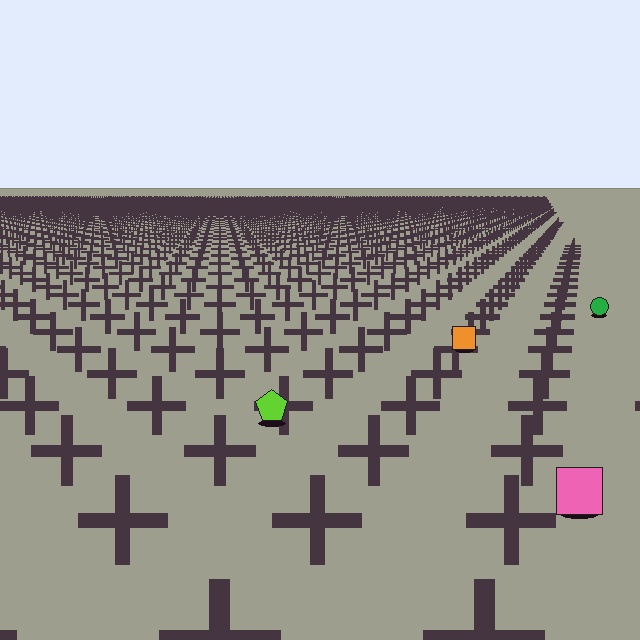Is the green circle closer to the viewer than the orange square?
No. The orange square is closer — you can tell from the texture gradient: the ground texture is coarser near it.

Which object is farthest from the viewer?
The green circle is farthest from the viewer. It appears smaller and the ground texture around it is denser.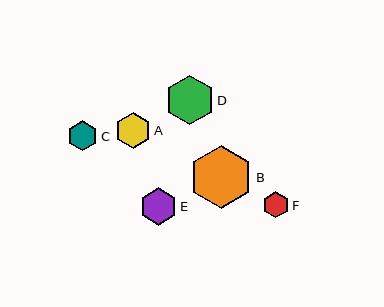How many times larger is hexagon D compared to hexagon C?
Hexagon D is approximately 1.6 times the size of hexagon C.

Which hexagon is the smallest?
Hexagon F is the smallest with a size of approximately 26 pixels.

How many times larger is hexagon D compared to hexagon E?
Hexagon D is approximately 1.3 times the size of hexagon E.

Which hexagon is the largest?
Hexagon B is the largest with a size of approximately 64 pixels.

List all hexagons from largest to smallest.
From largest to smallest: B, D, E, A, C, F.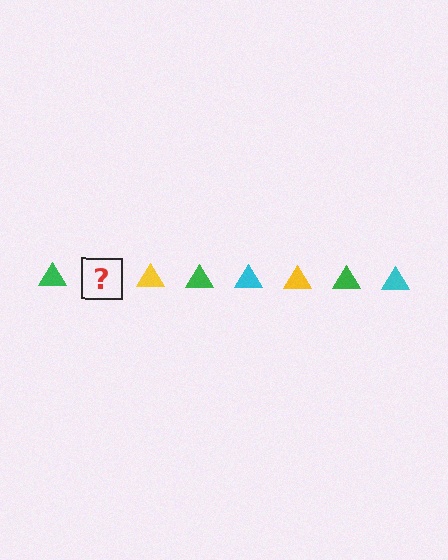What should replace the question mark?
The question mark should be replaced with a cyan triangle.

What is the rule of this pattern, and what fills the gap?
The rule is that the pattern cycles through green, cyan, yellow triangles. The gap should be filled with a cyan triangle.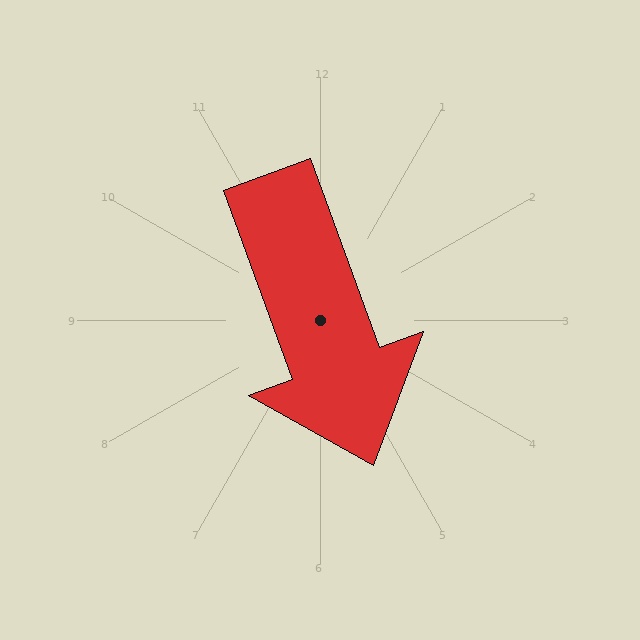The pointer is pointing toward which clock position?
Roughly 5 o'clock.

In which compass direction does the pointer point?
South.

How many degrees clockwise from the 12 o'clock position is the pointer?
Approximately 160 degrees.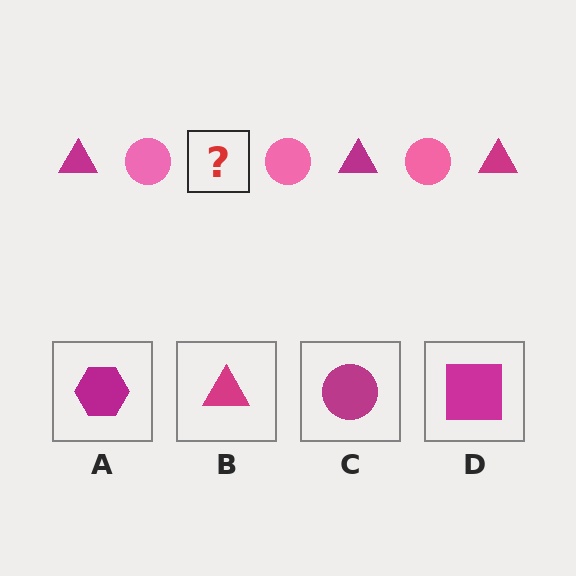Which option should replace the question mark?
Option B.